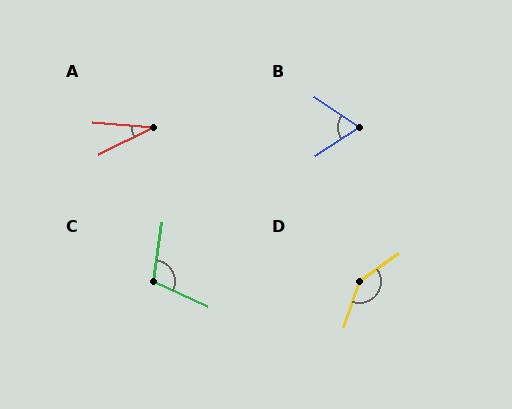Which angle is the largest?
D, at approximately 144 degrees.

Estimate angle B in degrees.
Approximately 67 degrees.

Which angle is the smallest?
A, at approximately 31 degrees.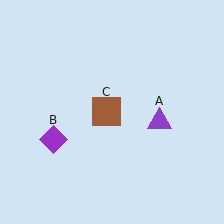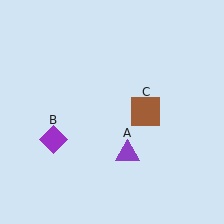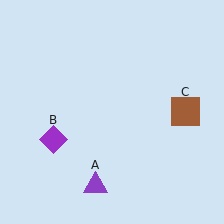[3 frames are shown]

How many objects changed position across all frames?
2 objects changed position: purple triangle (object A), brown square (object C).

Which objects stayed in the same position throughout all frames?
Purple diamond (object B) remained stationary.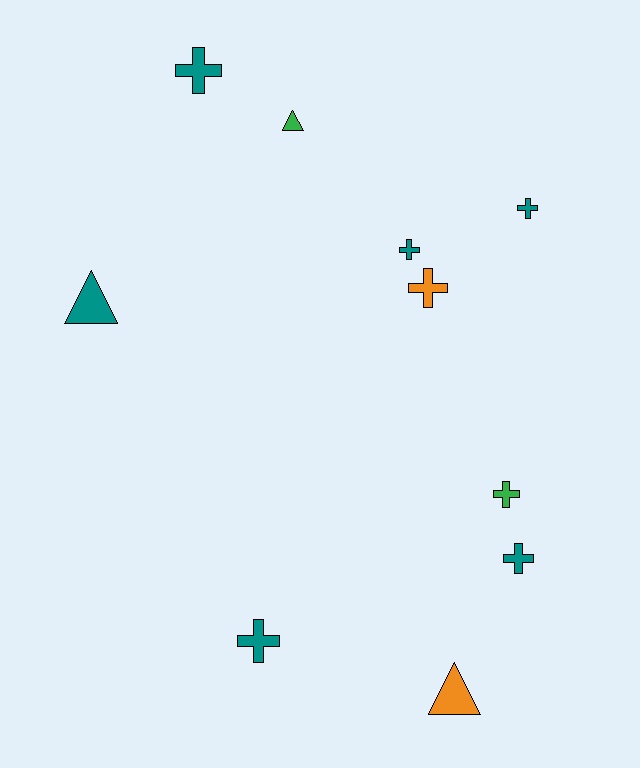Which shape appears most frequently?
Cross, with 7 objects.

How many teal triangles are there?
There is 1 teal triangle.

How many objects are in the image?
There are 10 objects.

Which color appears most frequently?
Teal, with 6 objects.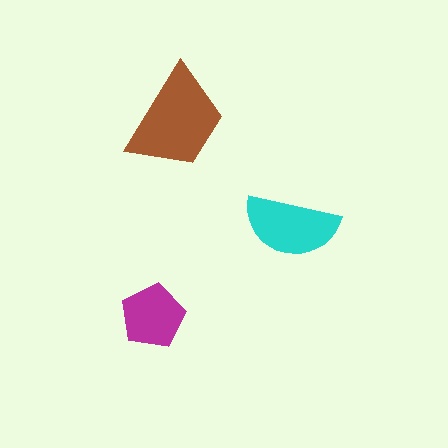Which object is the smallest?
The magenta pentagon.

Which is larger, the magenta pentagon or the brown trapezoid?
The brown trapezoid.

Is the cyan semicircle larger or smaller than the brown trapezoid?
Smaller.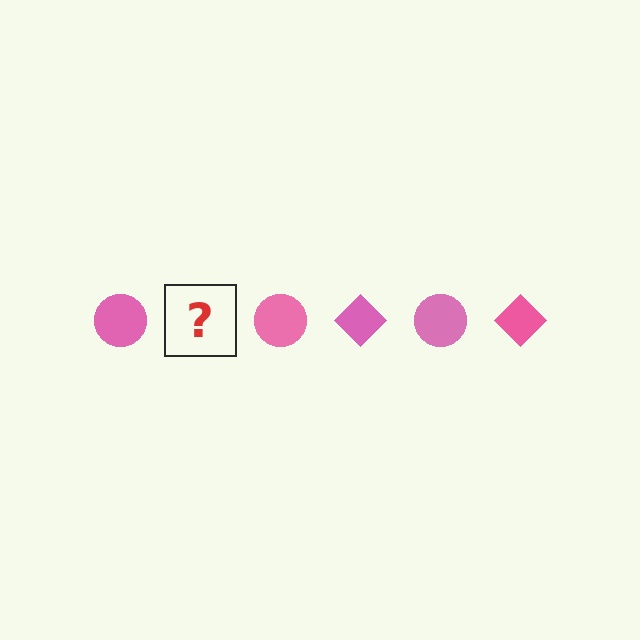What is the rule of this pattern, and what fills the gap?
The rule is that the pattern cycles through circle, diamond shapes in pink. The gap should be filled with a pink diamond.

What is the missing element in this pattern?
The missing element is a pink diamond.